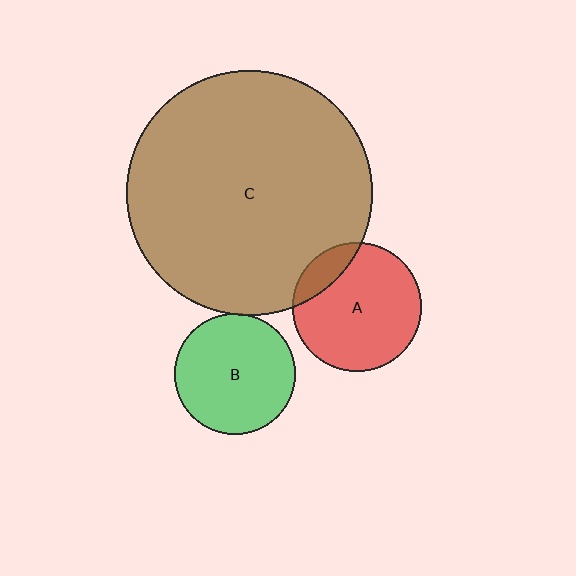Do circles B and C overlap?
Yes.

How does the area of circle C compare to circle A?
Approximately 3.6 times.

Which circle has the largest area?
Circle C (brown).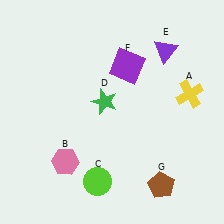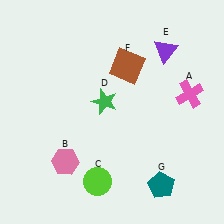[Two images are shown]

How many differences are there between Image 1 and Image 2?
There are 3 differences between the two images.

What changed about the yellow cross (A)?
In Image 1, A is yellow. In Image 2, it changed to pink.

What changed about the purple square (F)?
In Image 1, F is purple. In Image 2, it changed to brown.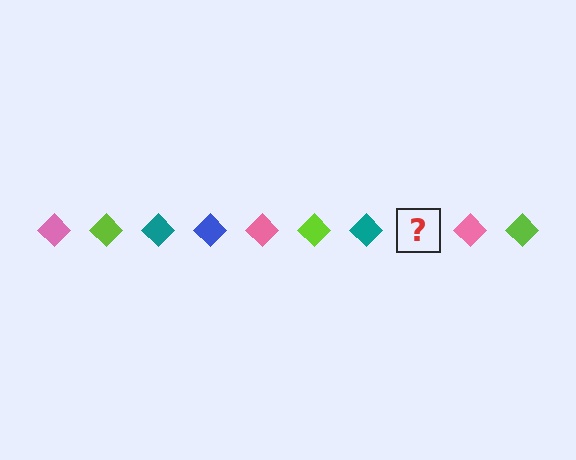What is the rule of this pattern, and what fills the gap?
The rule is that the pattern cycles through pink, lime, teal, blue diamonds. The gap should be filled with a blue diamond.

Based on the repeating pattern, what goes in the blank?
The blank should be a blue diamond.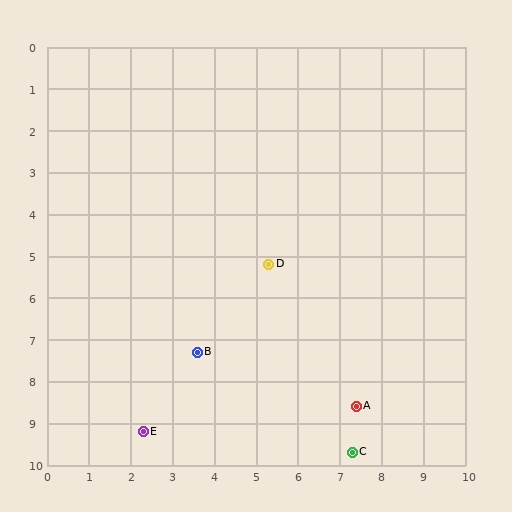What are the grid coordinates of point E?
Point E is at approximately (2.3, 9.2).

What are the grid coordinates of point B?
Point B is at approximately (3.6, 7.3).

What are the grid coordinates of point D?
Point D is at approximately (5.3, 5.2).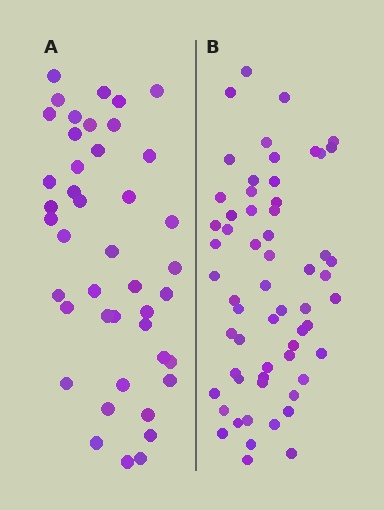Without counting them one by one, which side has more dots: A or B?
Region B (the right region) has more dots.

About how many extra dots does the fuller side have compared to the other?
Region B has approximately 15 more dots than region A.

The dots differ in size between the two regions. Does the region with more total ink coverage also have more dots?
No. Region A has more total ink coverage because its dots are larger, but region B actually contains more individual dots. Total area can be misleading — the number of items is what matters here.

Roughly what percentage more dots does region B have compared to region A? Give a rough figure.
About 40% more.